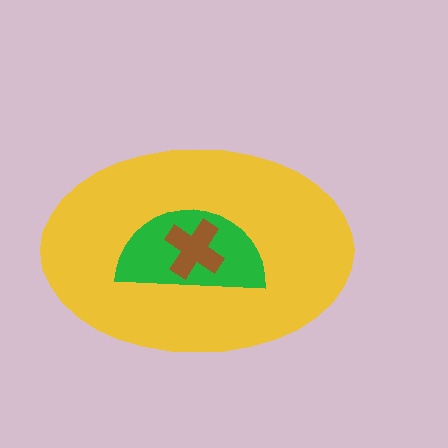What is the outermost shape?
The yellow ellipse.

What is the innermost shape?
The brown cross.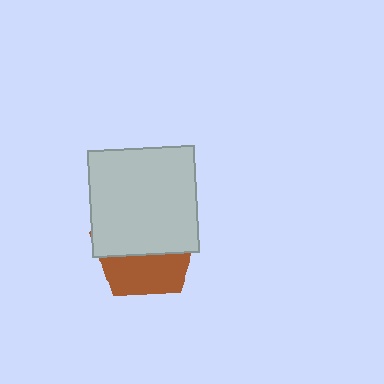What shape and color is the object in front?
The object in front is a light gray square.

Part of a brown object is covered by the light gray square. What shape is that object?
It is a pentagon.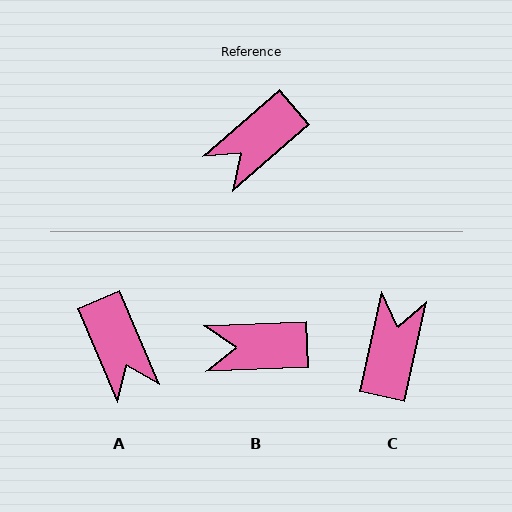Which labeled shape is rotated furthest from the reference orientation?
C, about 143 degrees away.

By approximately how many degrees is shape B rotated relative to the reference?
Approximately 38 degrees clockwise.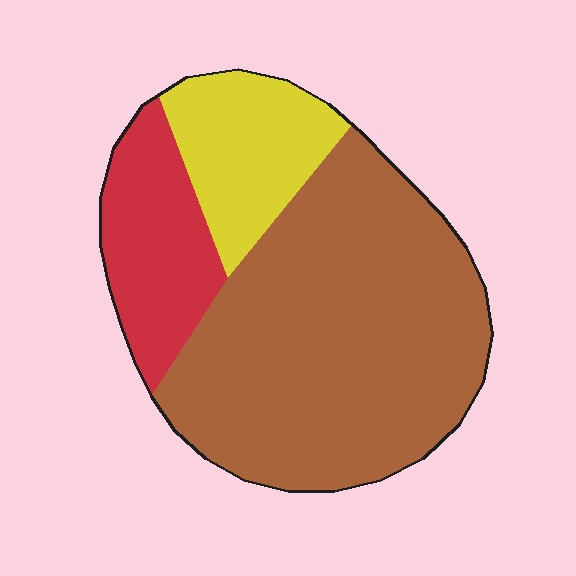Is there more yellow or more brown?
Brown.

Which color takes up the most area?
Brown, at roughly 65%.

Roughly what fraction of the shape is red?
Red takes up about one sixth (1/6) of the shape.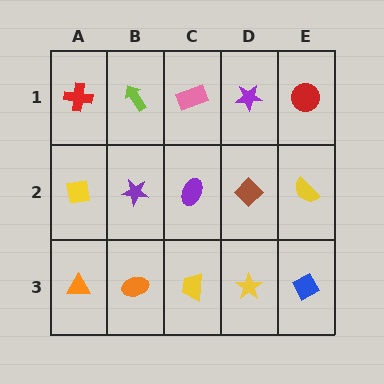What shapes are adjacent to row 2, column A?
A red cross (row 1, column A), an orange triangle (row 3, column A), a purple star (row 2, column B).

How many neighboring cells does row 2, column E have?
3.